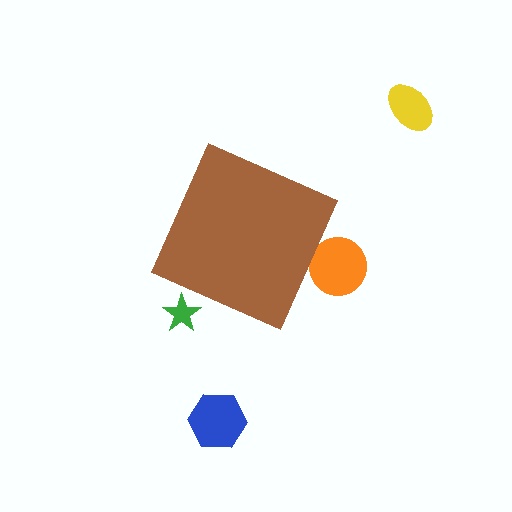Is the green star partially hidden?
Yes, the green star is partially hidden behind the brown diamond.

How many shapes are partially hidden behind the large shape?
2 shapes are partially hidden.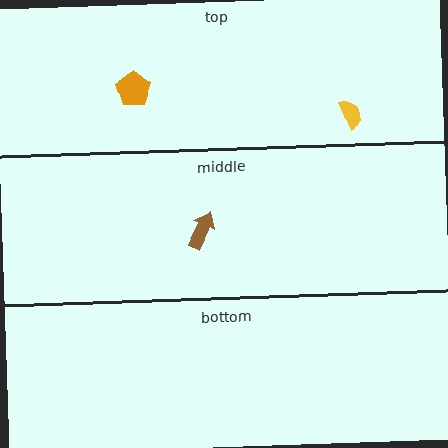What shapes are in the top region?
The orange pentagon, the yellow semicircle.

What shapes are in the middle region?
The brown arrow.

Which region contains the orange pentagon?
The top region.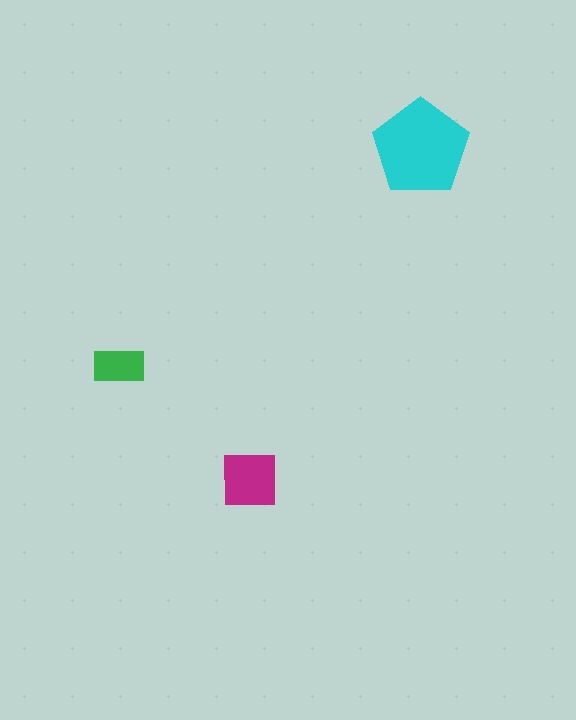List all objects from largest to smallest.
The cyan pentagon, the magenta square, the green rectangle.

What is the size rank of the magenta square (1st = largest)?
2nd.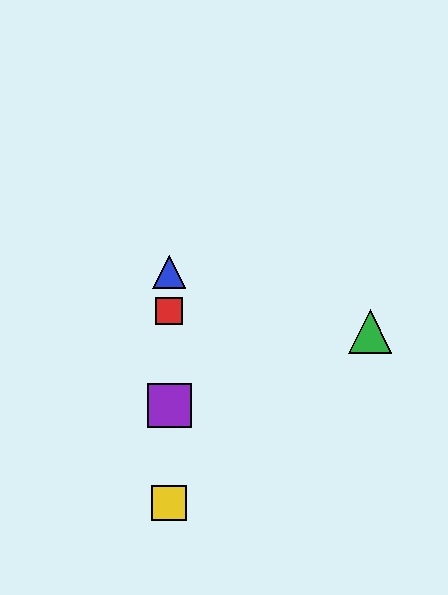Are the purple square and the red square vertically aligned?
Yes, both are at x≈169.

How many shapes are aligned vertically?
4 shapes (the red square, the blue triangle, the yellow square, the purple square) are aligned vertically.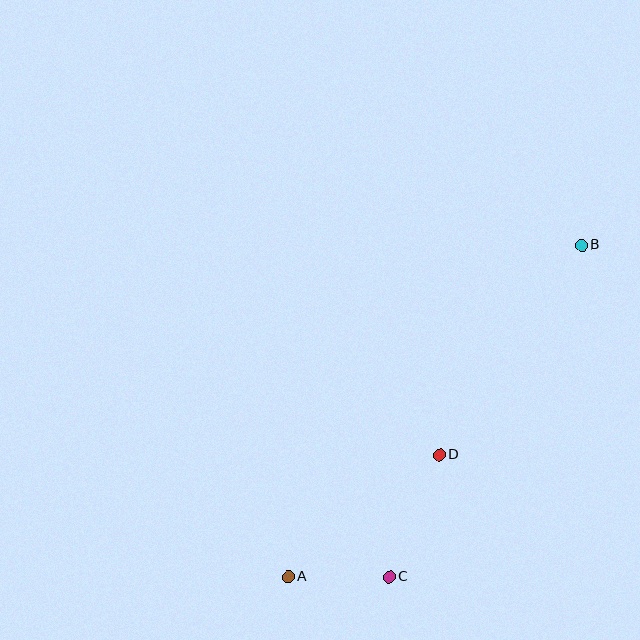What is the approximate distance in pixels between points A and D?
The distance between A and D is approximately 194 pixels.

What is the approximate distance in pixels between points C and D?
The distance between C and D is approximately 132 pixels.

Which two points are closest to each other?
Points A and C are closest to each other.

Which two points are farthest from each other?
Points A and B are farthest from each other.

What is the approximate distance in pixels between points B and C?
The distance between B and C is approximately 384 pixels.